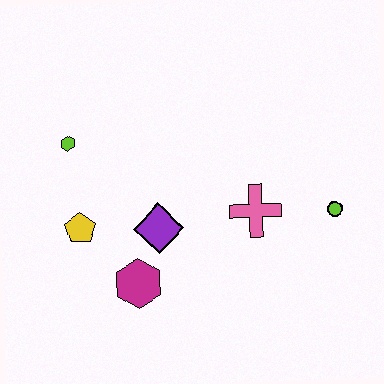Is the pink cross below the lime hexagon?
Yes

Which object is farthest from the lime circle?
The lime hexagon is farthest from the lime circle.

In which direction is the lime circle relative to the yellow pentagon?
The lime circle is to the right of the yellow pentagon.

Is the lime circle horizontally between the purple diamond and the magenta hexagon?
No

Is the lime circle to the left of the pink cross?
No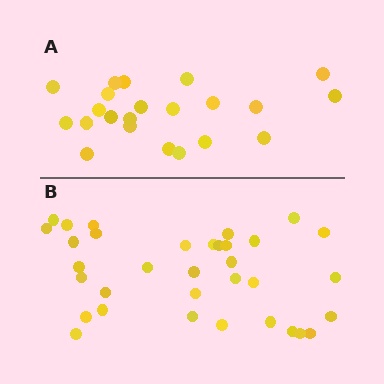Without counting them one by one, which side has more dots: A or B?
Region B (the bottom region) has more dots.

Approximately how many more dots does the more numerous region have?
Region B has roughly 12 or so more dots than region A.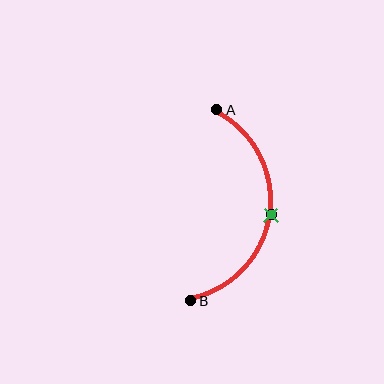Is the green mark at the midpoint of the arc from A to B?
Yes. The green mark lies on the arc at equal arc-length from both A and B — it is the arc midpoint.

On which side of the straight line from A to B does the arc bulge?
The arc bulges to the right of the straight line connecting A and B.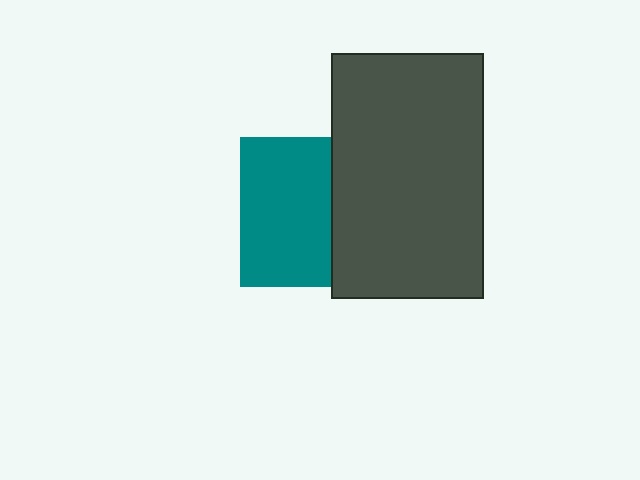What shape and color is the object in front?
The object in front is a dark gray rectangle.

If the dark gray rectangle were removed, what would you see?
You would see the complete teal square.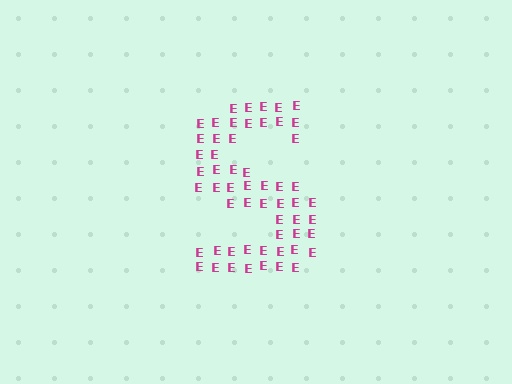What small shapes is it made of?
It is made of small letter E's.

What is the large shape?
The large shape is the letter S.